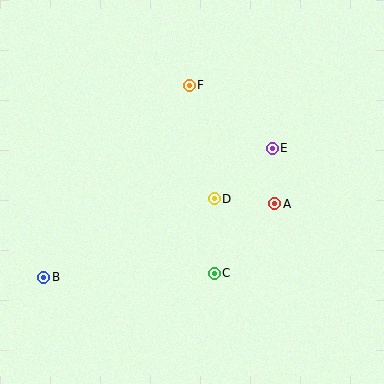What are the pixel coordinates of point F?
Point F is at (189, 85).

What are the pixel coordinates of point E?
Point E is at (272, 148).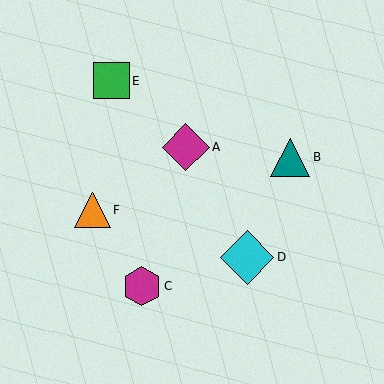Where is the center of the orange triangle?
The center of the orange triangle is at (93, 210).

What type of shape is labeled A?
Shape A is a magenta diamond.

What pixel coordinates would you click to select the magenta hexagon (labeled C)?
Click at (142, 287) to select the magenta hexagon C.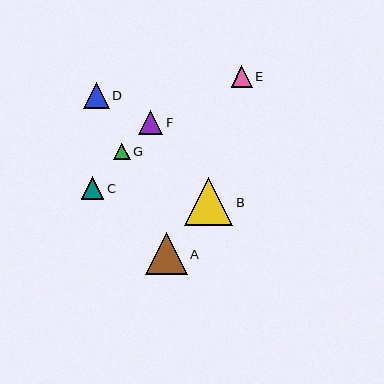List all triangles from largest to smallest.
From largest to smallest: B, A, D, F, C, E, G.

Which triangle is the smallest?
Triangle G is the smallest with a size of approximately 17 pixels.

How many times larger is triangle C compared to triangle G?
Triangle C is approximately 1.3 times the size of triangle G.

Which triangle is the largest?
Triangle B is the largest with a size of approximately 48 pixels.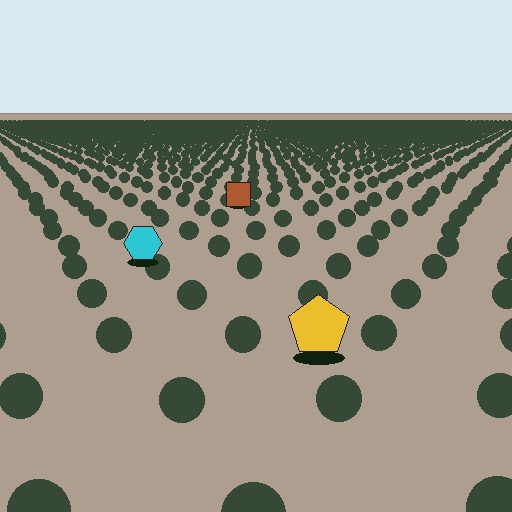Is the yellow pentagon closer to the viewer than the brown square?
Yes. The yellow pentagon is closer — you can tell from the texture gradient: the ground texture is coarser near it.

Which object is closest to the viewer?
The yellow pentagon is closest. The texture marks near it are larger and more spread out.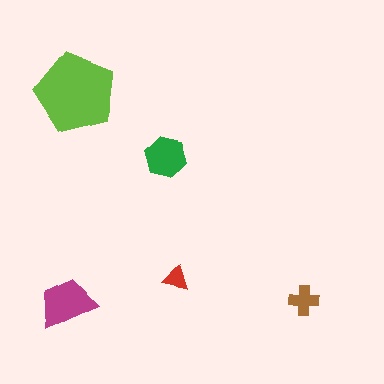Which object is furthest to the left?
The magenta trapezoid is leftmost.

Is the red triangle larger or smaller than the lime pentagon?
Smaller.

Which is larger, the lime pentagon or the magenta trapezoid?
The lime pentagon.